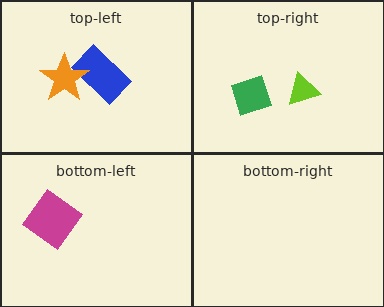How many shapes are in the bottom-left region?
1.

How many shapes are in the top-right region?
2.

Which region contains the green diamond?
The top-right region.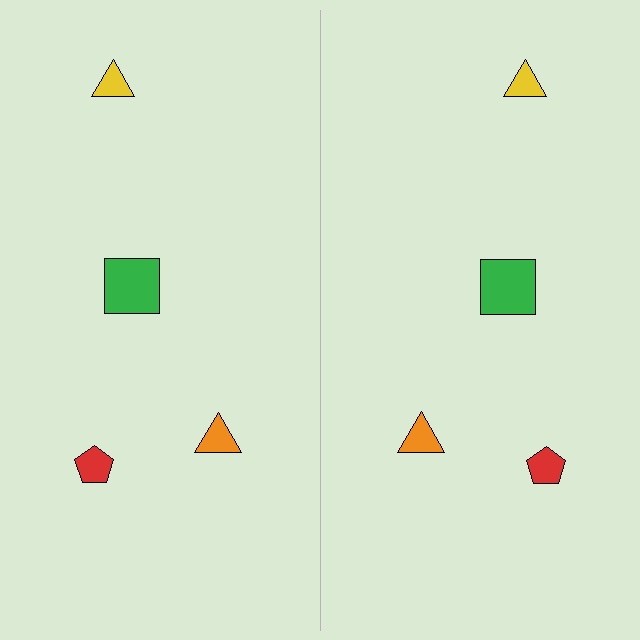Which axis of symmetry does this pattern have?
The pattern has a vertical axis of symmetry running through the center of the image.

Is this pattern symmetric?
Yes, this pattern has bilateral (reflection) symmetry.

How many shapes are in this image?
There are 8 shapes in this image.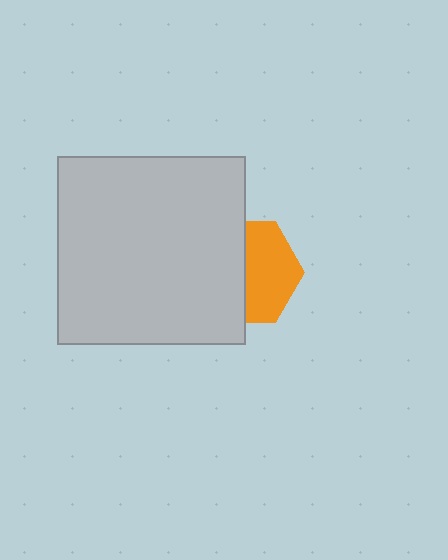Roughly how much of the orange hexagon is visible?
About half of it is visible (roughly 51%).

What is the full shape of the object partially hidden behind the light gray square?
The partially hidden object is an orange hexagon.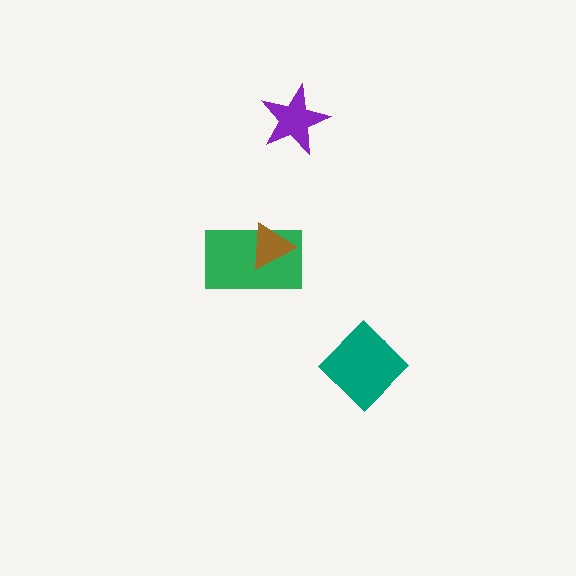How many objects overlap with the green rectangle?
1 object overlaps with the green rectangle.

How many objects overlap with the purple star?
0 objects overlap with the purple star.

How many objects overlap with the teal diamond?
0 objects overlap with the teal diamond.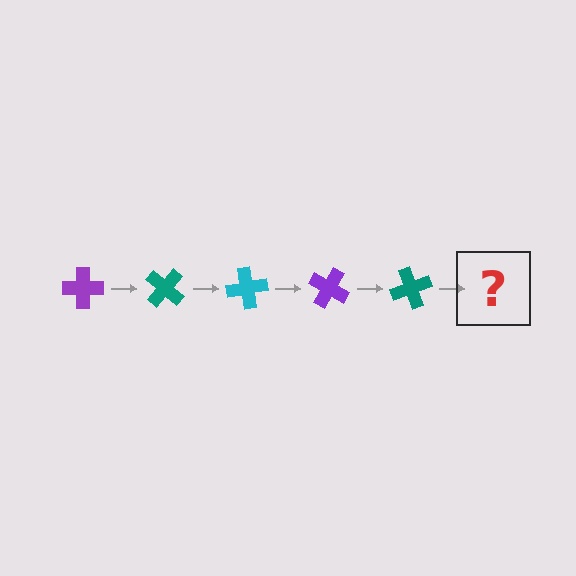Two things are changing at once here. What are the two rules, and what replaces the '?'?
The two rules are that it rotates 40 degrees each step and the color cycles through purple, teal, and cyan. The '?' should be a cyan cross, rotated 200 degrees from the start.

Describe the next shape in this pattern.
It should be a cyan cross, rotated 200 degrees from the start.